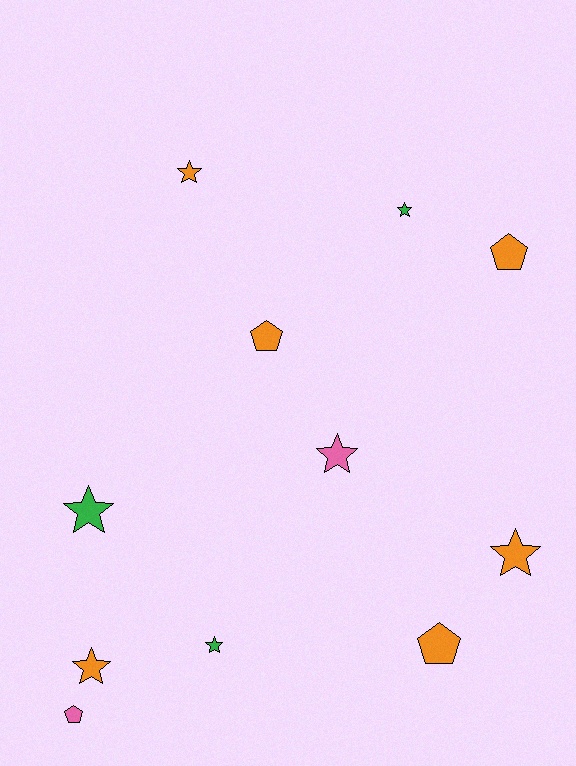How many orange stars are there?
There are 3 orange stars.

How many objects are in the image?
There are 11 objects.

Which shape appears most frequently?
Star, with 7 objects.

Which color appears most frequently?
Orange, with 6 objects.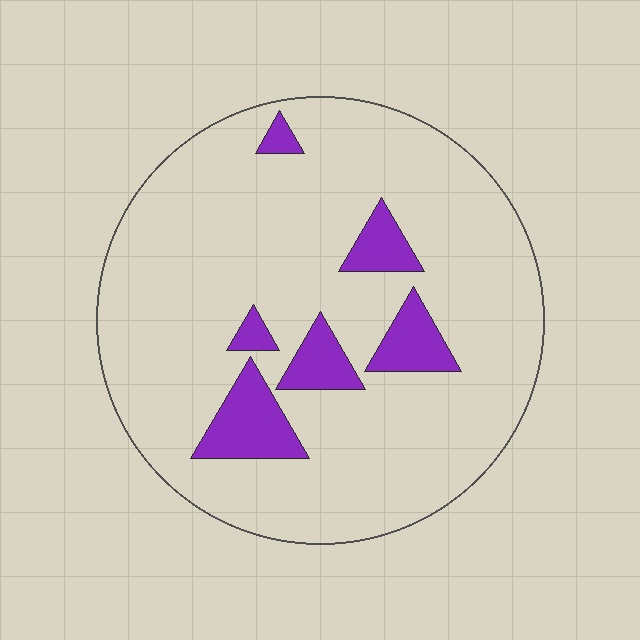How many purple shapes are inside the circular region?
6.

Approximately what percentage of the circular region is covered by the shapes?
Approximately 15%.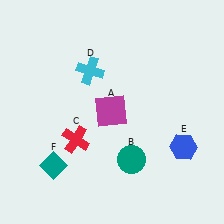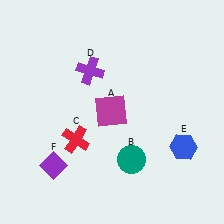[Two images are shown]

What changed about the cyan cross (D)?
In Image 1, D is cyan. In Image 2, it changed to purple.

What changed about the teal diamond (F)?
In Image 1, F is teal. In Image 2, it changed to purple.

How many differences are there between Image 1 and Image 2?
There are 2 differences between the two images.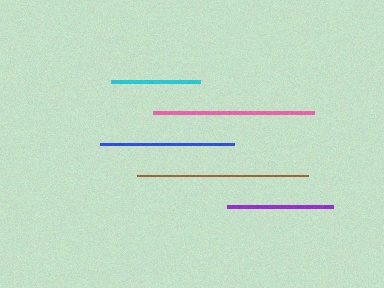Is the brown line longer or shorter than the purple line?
The brown line is longer than the purple line.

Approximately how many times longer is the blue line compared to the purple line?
The blue line is approximately 1.3 times the length of the purple line.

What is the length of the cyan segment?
The cyan segment is approximately 89 pixels long.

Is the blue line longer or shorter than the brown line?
The brown line is longer than the blue line.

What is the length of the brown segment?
The brown segment is approximately 171 pixels long.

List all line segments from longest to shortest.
From longest to shortest: brown, pink, blue, purple, cyan.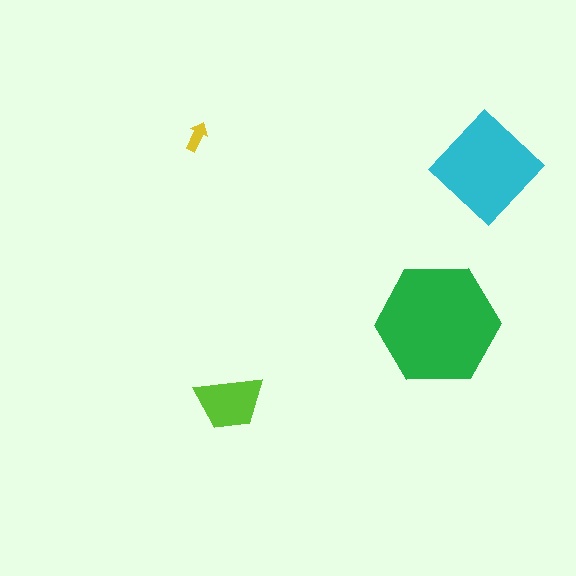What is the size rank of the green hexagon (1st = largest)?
1st.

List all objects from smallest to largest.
The yellow arrow, the lime trapezoid, the cyan diamond, the green hexagon.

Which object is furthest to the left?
The yellow arrow is leftmost.